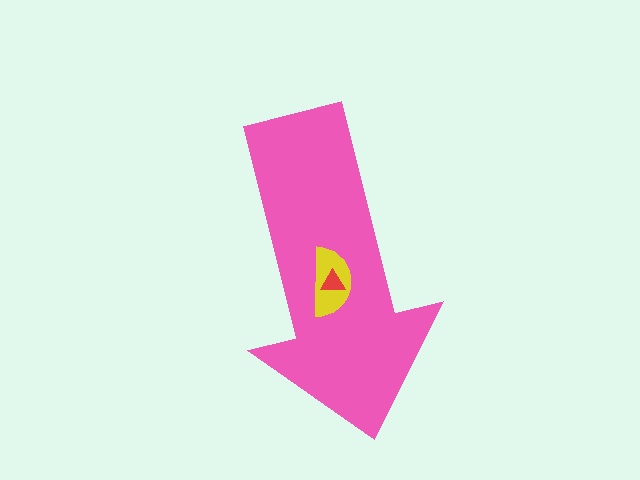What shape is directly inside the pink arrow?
The yellow semicircle.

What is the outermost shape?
The pink arrow.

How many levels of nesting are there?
3.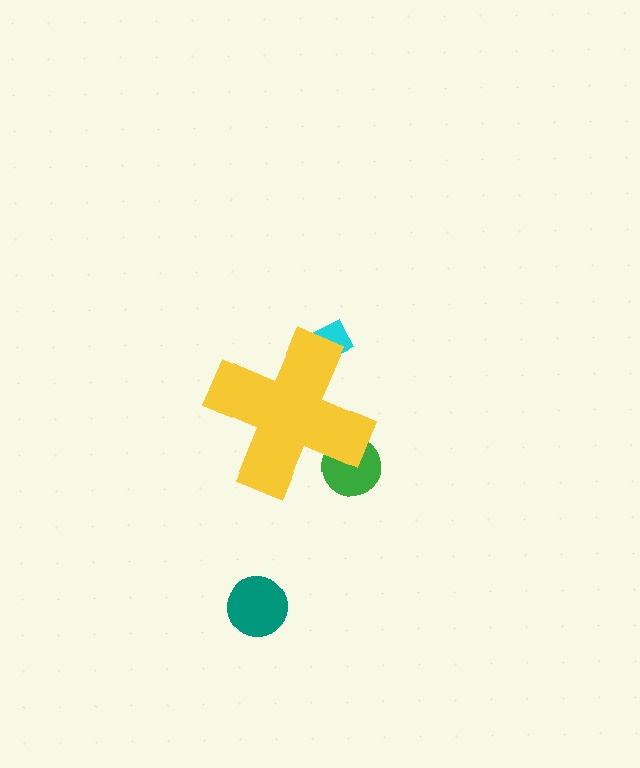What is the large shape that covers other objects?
A yellow cross.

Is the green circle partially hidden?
Yes, the green circle is partially hidden behind the yellow cross.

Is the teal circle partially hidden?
No, the teal circle is fully visible.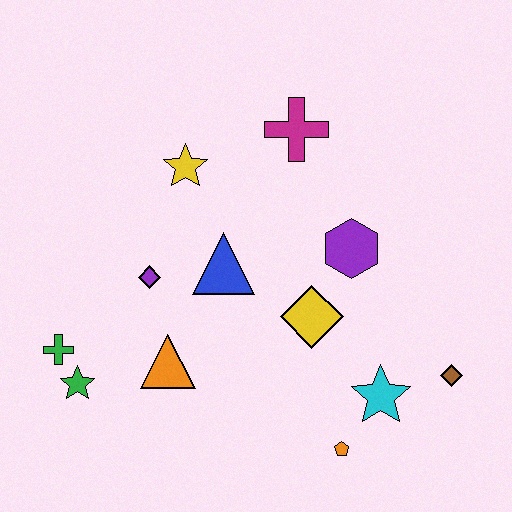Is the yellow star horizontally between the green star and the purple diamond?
No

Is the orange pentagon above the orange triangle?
No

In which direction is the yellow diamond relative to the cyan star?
The yellow diamond is above the cyan star.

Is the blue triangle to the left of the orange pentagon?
Yes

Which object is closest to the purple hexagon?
The yellow diamond is closest to the purple hexagon.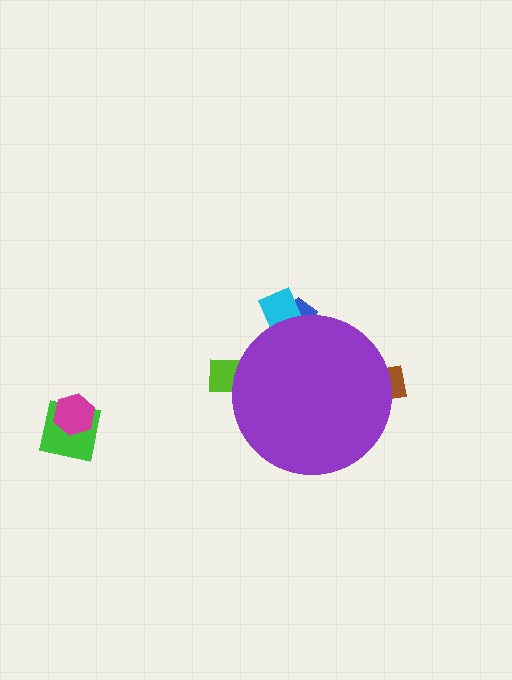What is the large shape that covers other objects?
A purple circle.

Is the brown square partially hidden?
Yes, the brown square is partially hidden behind the purple circle.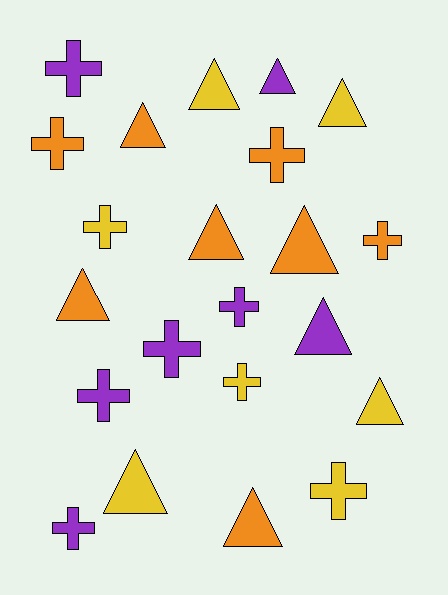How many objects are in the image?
There are 22 objects.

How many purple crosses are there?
There are 5 purple crosses.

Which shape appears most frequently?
Triangle, with 11 objects.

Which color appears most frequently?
Orange, with 8 objects.